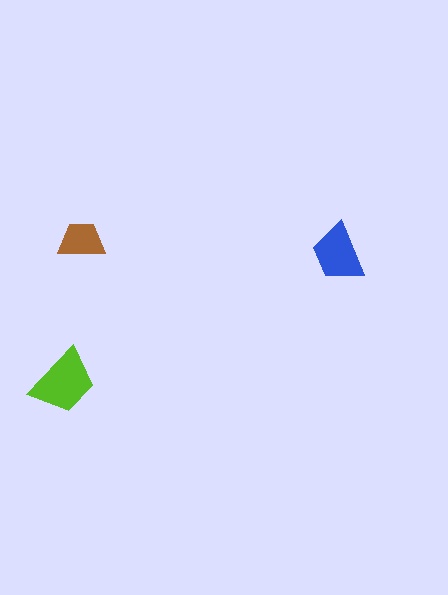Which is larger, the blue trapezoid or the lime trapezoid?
The lime one.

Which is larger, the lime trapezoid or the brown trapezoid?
The lime one.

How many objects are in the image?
There are 3 objects in the image.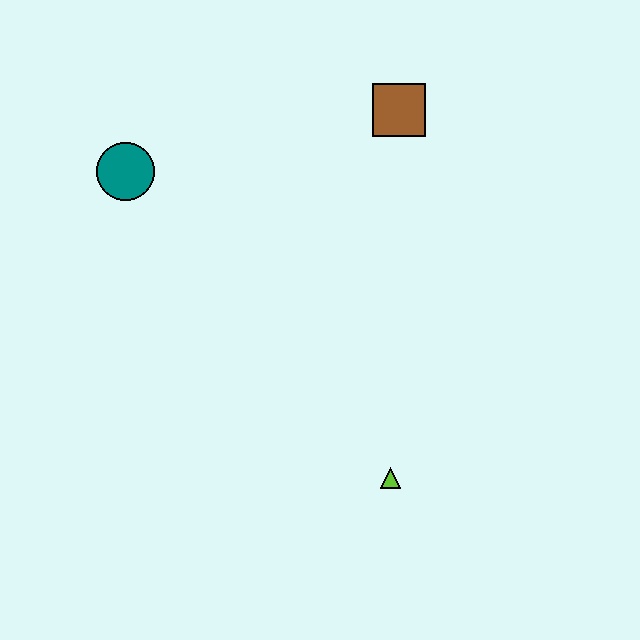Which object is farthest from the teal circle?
The lime triangle is farthest from the teal circle.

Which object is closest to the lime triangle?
The brown square is closest to the lime triangle.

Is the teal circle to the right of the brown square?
No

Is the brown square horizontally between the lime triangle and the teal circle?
No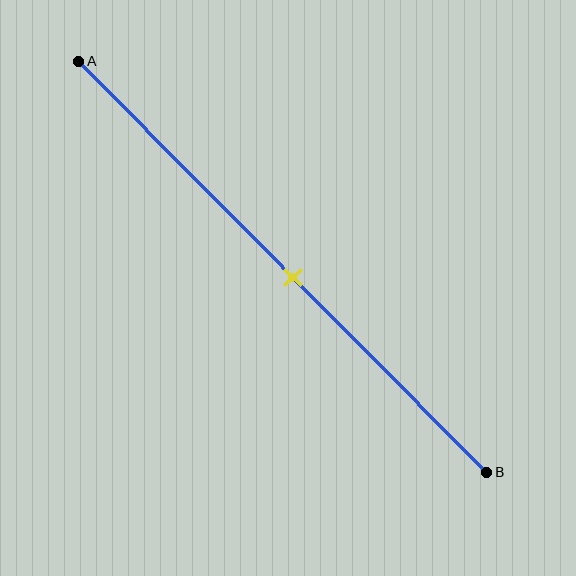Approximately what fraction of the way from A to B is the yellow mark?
The yellow mark is approximately 55% of the way from A to B.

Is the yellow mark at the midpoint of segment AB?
Yes, the mark is approximately at the midpoint.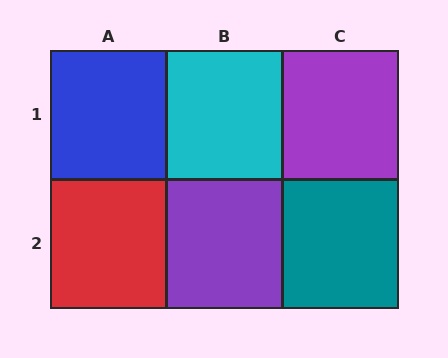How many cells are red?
1 cell is red.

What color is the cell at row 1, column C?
Purple.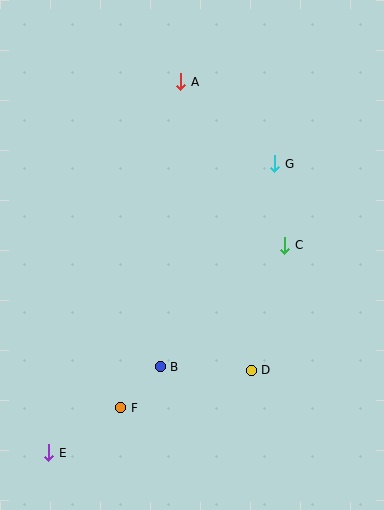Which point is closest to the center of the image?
Point C at (285, 245) is closest to the center.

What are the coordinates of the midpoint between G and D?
The midpoint between G and D is at (263, 267).